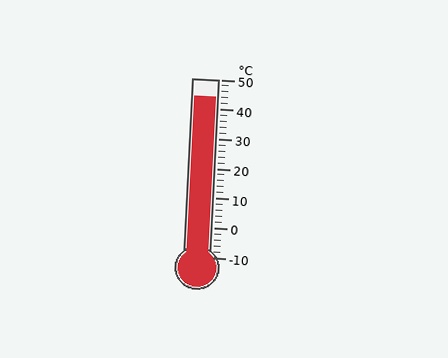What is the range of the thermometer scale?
The thermometer scale ranges from -10°C to 50°C.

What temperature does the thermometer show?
The thermometer shows approximately 44°C.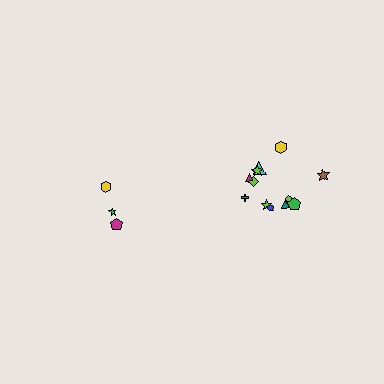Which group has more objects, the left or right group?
The right group.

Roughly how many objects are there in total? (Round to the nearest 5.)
Roughly 15 objects in total.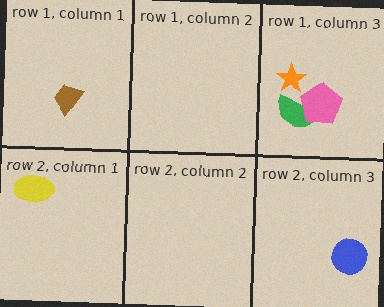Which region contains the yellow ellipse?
The row 2, column 1 region.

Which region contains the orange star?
The row 1, column 3 region.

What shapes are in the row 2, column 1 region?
The yellow ellipse.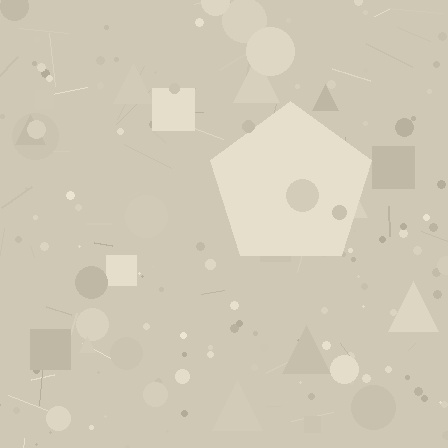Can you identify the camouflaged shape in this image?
The camouflaged shape is a pentagon.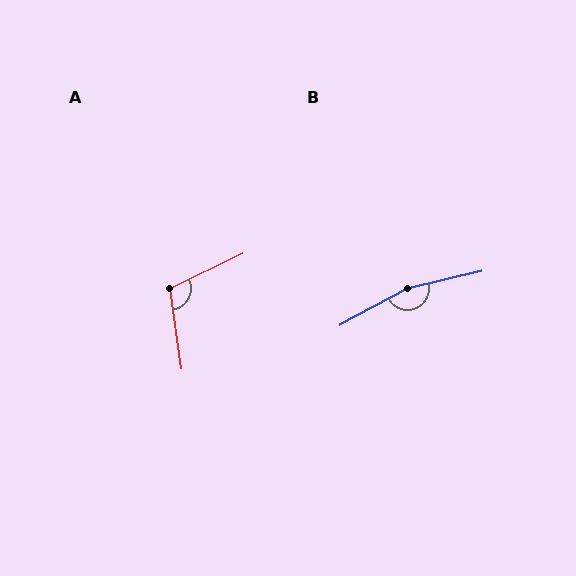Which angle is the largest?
B, at approximately 165 degrees.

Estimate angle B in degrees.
Approximately 165 degrees.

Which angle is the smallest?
A, at approximately 107 degrees.